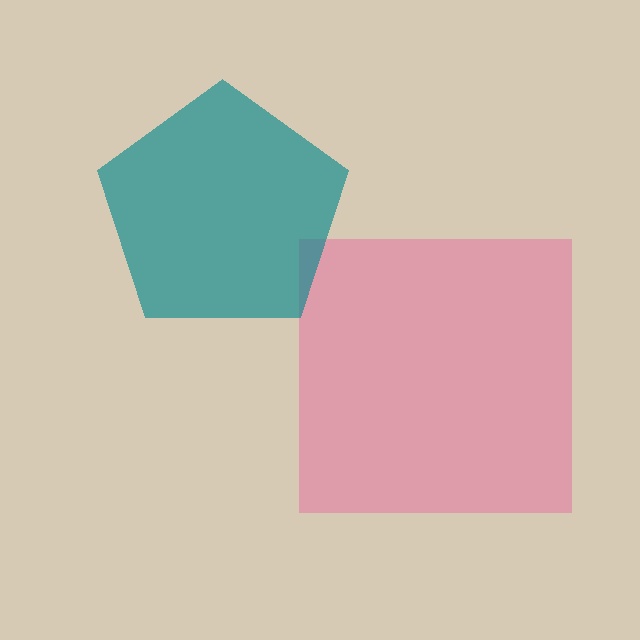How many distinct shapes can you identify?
There are 2 distinct shapes: a pink square, a teal pentagon.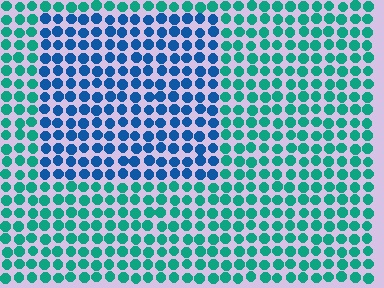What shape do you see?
I see a rectangle.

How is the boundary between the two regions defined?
The boundary is defined purely by a slight shift in hue (about 45 degrees). Spacing, size, and orientation are identical on both sides.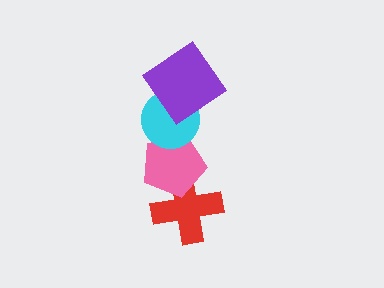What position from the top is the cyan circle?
The cyan circle is 2nd from the top.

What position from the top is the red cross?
The red cross is 4th from the top.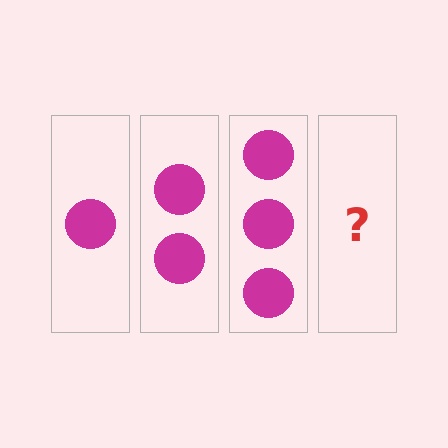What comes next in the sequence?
The next element should be 4 circles.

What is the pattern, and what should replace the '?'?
The pattern is that each step adds one more circle. The '?' should be 4 circles.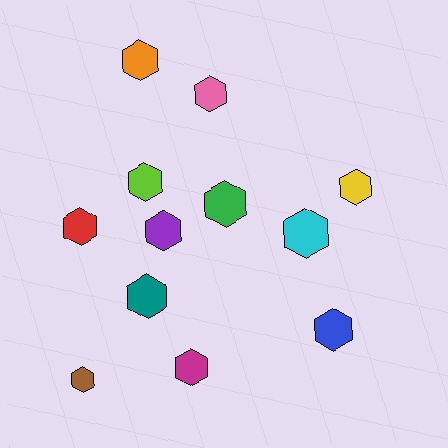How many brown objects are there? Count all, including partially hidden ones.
There is 1 brown object.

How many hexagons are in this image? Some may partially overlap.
There are 12 hexagons.